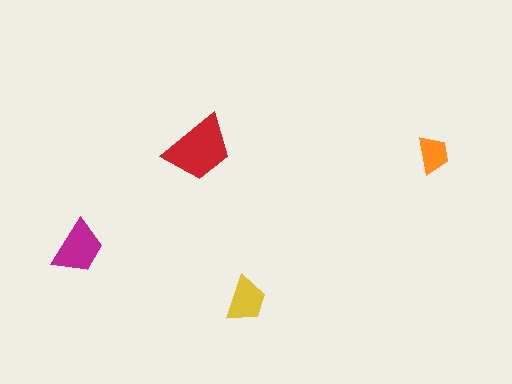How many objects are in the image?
There are 4 objects in the image.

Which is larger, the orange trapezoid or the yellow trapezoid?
The yellow one.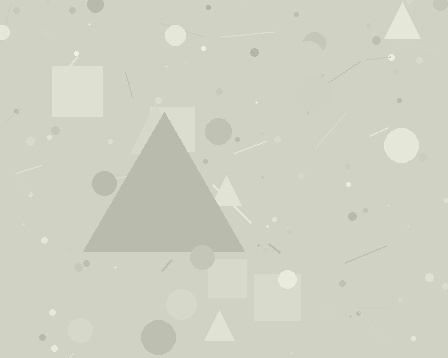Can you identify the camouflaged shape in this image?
The camouflaged shape is a triangle.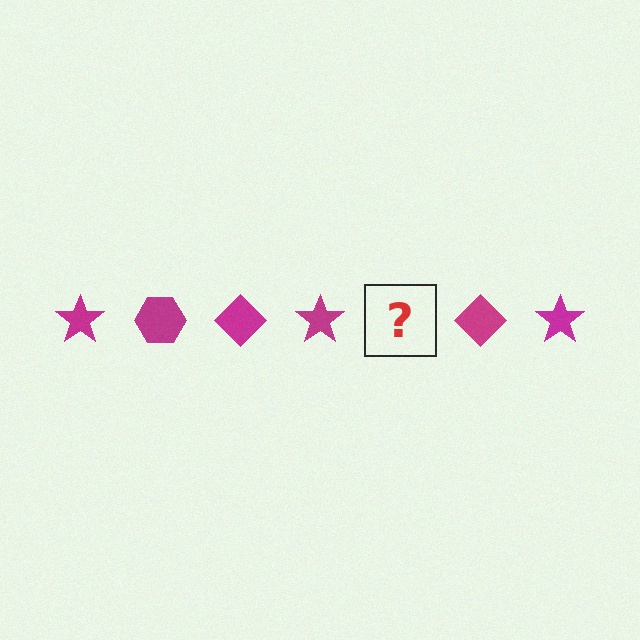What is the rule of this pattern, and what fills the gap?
The rule is that the pattern cycles through star, hexagon, diamond shapes in magenta. The gap should be filled with a magenta hexagon.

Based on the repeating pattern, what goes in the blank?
The blank should be a magenta hexagon.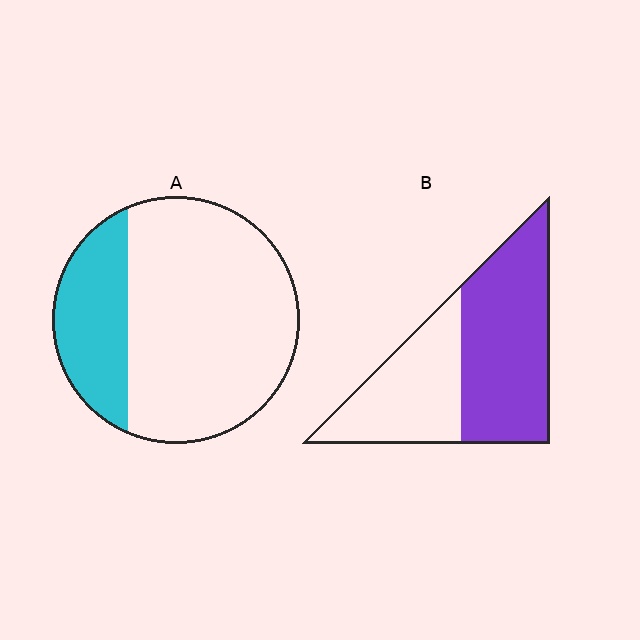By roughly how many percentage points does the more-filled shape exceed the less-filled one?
By roughly 35 percentage points (B over A).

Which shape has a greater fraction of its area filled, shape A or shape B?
Shape B.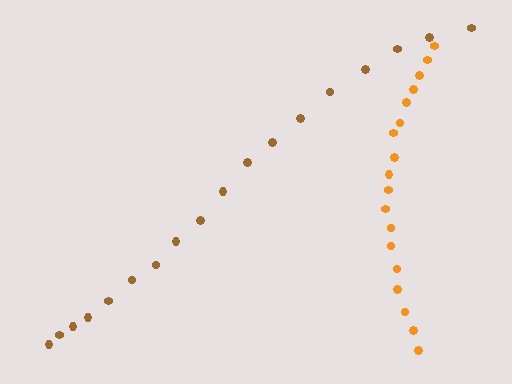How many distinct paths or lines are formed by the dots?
There are 2 distinct paths.